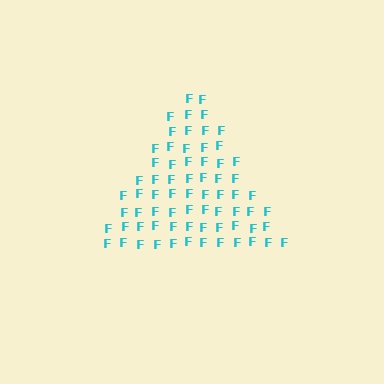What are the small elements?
The small elements are letter F's.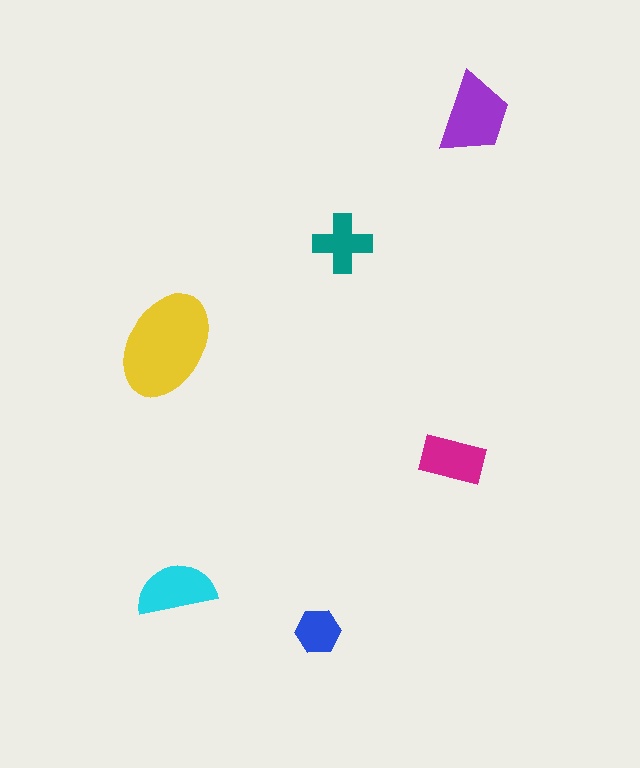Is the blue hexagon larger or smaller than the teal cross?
Smaller.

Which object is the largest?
The yellow ellipse.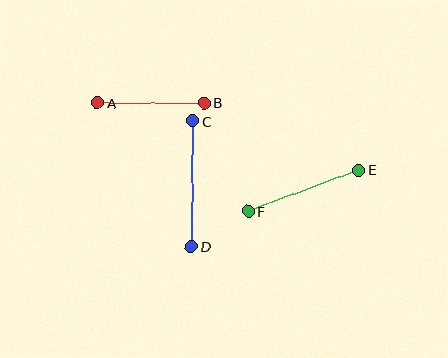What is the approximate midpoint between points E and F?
The midpoint is at approximately (304, 191) pixels.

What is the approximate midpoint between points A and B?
The midpoint is at approximately (151, 103) pixels.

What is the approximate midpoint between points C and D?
The midpoint is at approximately (192, 184) pixels.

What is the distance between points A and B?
The distance is approximately 106 pixels.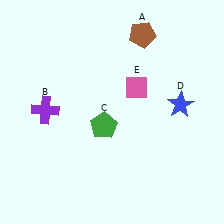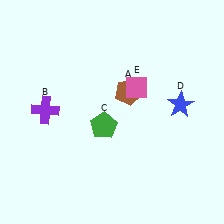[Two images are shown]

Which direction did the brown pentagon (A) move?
The brown pentagon (A) moved down.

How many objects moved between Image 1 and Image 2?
1 object moved between the two images.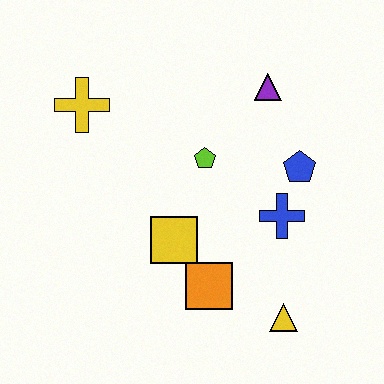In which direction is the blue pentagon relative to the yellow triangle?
The blue pentagon is above the yellow triangle.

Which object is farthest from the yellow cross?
The yellow triangle is farthest from the yellow cross.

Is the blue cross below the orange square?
No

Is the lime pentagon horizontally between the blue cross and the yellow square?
Yes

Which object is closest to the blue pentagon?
The blue cross is closest to the blue pentagon.